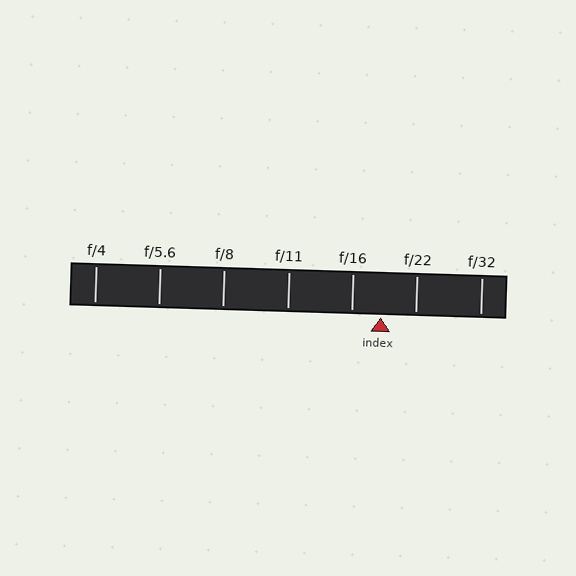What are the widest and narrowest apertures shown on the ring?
The widest aperture shown is f/4 and the narrowest is f/32.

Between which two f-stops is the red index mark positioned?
The index mark is between f/16 and f/22.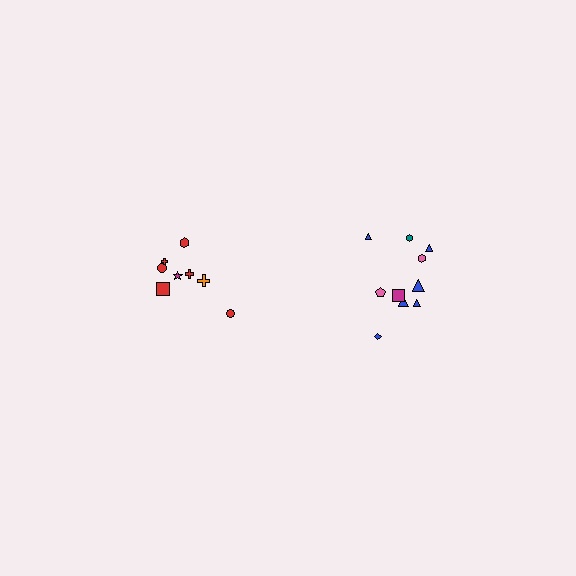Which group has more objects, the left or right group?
The right group.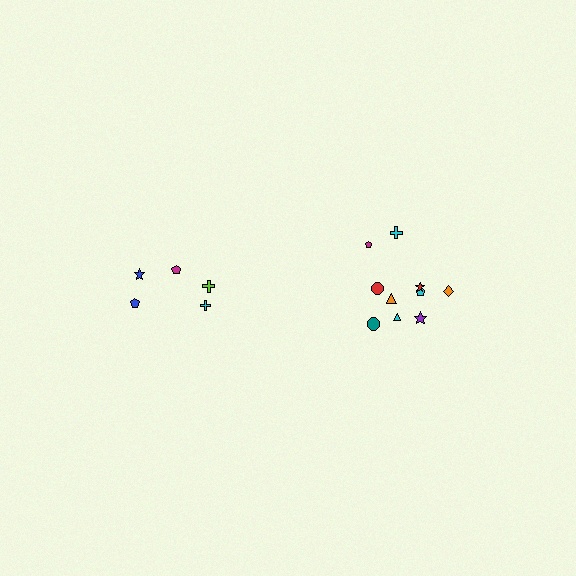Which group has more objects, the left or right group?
The right group.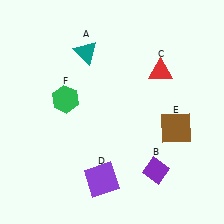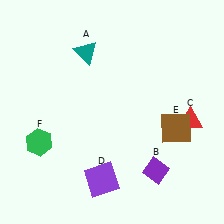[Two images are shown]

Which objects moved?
The objects that moved are: the red triangle (C), the green hexagon (F).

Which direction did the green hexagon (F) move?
The green hexagon (F) moved down.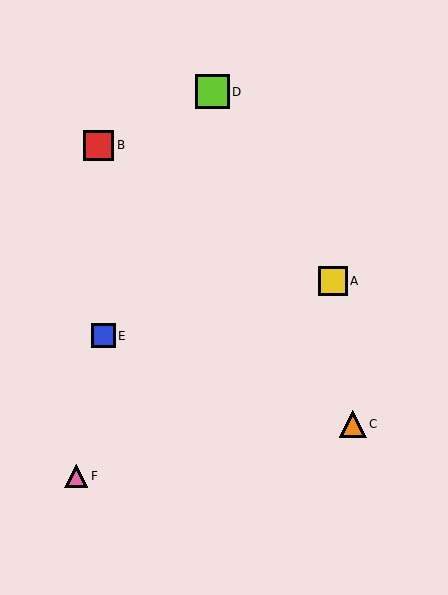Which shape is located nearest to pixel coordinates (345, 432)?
The orange triangle (labeled C) at (353, 424) is nearest to that location.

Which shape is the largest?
The lime square (labeled D) is the largest.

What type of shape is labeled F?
Shape F is a pink triangle.